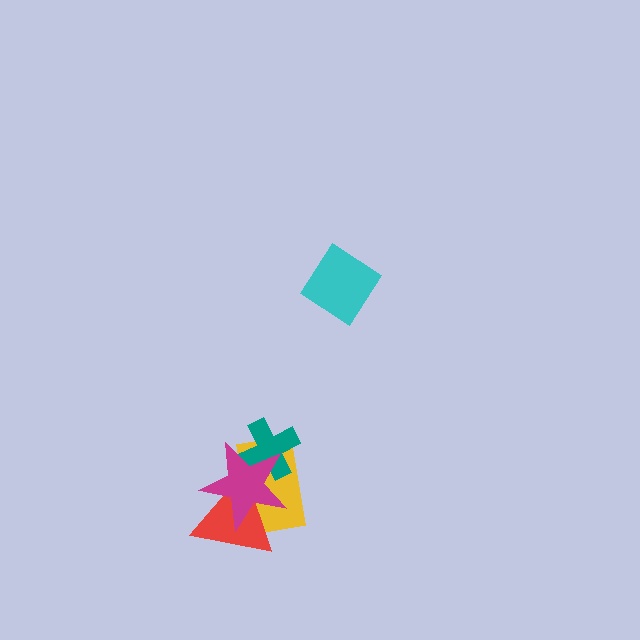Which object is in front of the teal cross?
The magenta star is in front of the teal cross.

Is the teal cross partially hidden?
Yes, it is partially covered by another shape.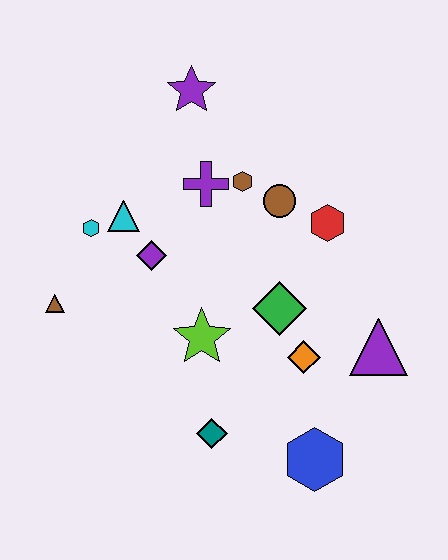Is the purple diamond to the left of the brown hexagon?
Yes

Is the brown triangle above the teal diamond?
Yes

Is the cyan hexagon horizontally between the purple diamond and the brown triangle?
Yes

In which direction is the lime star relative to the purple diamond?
The lime star is below the purple diamond.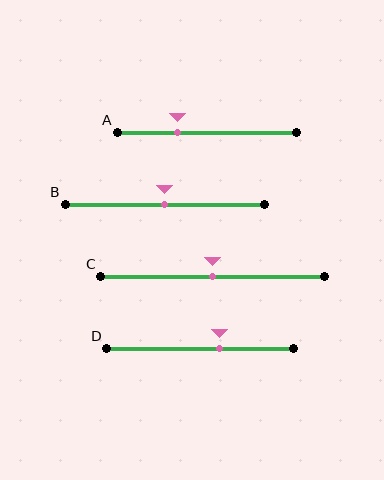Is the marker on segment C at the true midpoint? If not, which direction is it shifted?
Yes, the marker on segment C is at the true midpoint.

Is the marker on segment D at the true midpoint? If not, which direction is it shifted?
No, the marker on segment D is shifted to the right by about 10% of the segment length.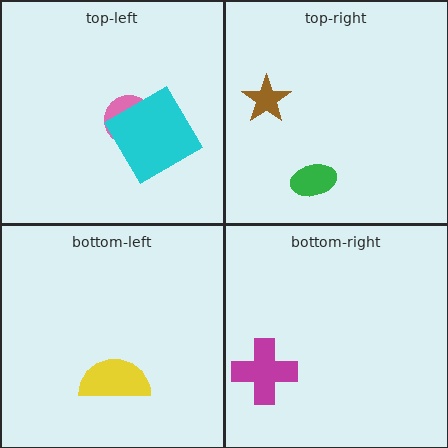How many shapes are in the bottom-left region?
1.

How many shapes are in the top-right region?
2.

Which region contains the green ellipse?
The top-right region.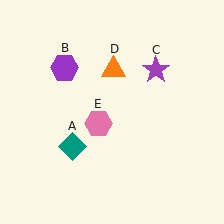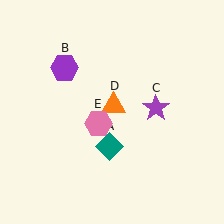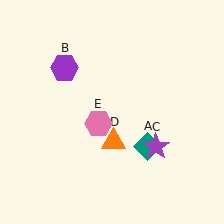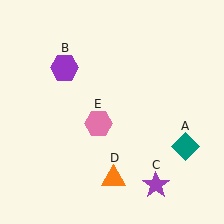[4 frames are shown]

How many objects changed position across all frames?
3 objects changed position: teal diamond (object A), purple star (object C), orange triangle (object D).